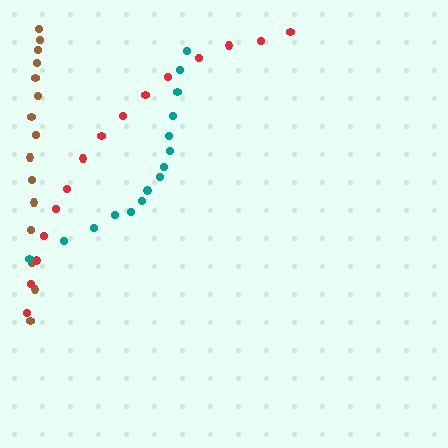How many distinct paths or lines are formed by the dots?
There are 3 distinct paths.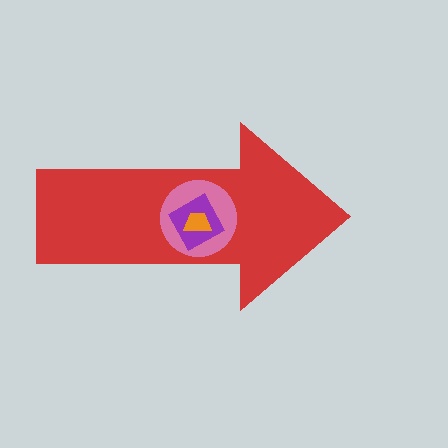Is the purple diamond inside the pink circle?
Yes.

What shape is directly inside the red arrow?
The pink circle.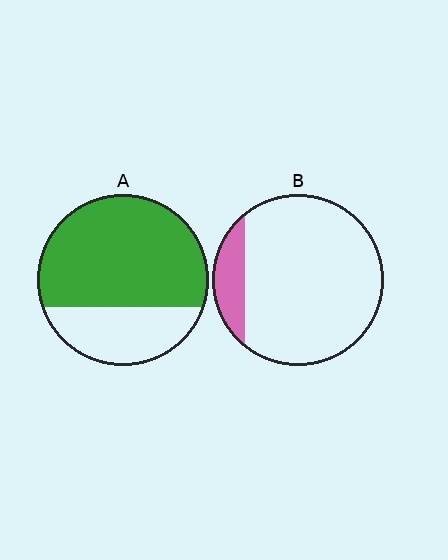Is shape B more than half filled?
No.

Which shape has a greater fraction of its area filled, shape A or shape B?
Shape A.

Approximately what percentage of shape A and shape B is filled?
A is approximately 70% and B is approximately 15%.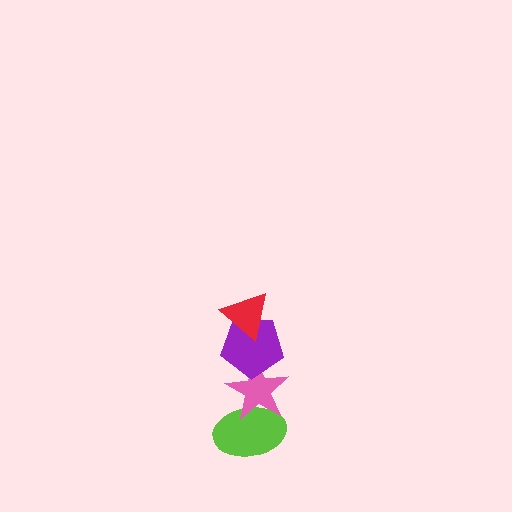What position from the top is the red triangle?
The red triangle is 1st from the top.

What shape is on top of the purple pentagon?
The red triangle is on top of the purple pentagon.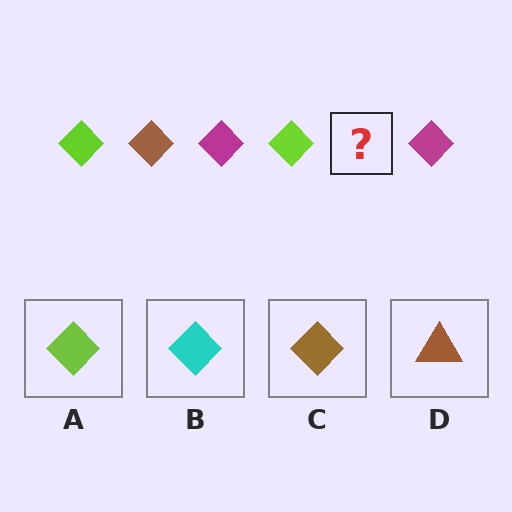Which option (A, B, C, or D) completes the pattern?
C.